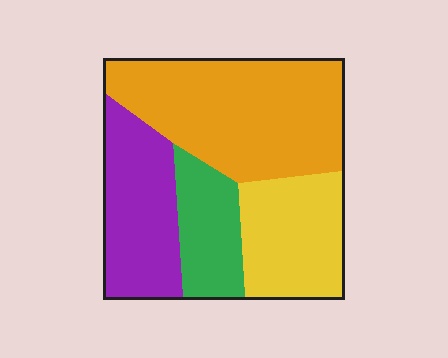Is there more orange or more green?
Orange.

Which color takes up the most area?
Orange, at roughly 40%.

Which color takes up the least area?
Green, at roughly 15%.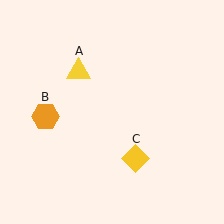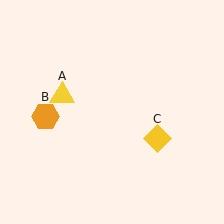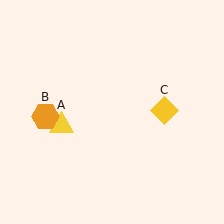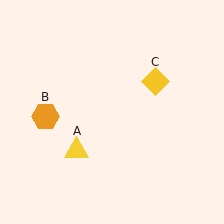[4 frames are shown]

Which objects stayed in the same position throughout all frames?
Orange hexagon (object B) remained stationary.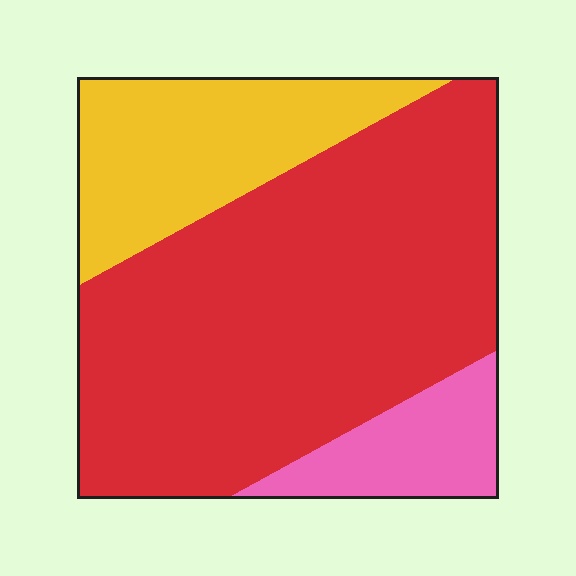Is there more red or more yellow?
Red.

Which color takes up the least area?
Pink, at roughly 10%.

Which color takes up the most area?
Red, at roughly 65%.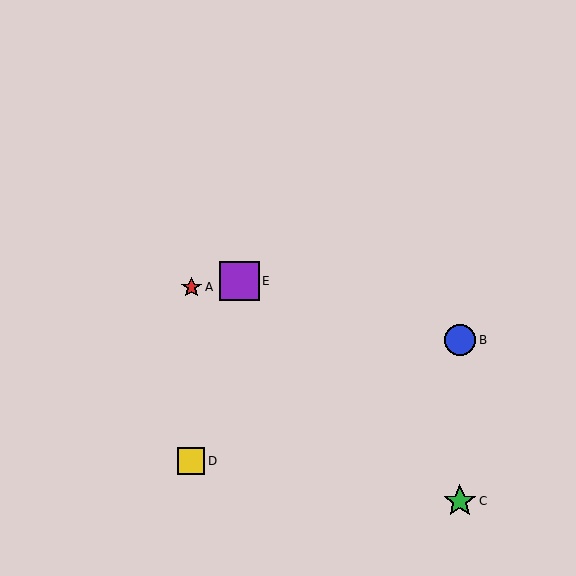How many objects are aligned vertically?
2 objects (A, D) are aligned vertically.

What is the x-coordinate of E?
Object E is at x≈239.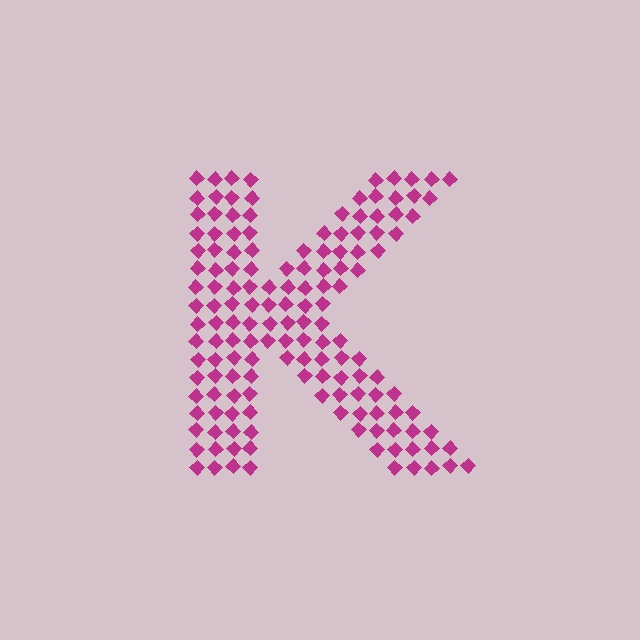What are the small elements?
The small elements are diamonds.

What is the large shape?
The large shape is the letter K.